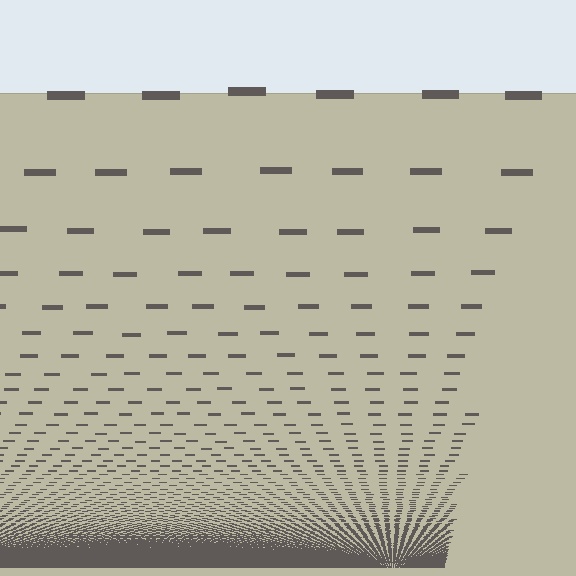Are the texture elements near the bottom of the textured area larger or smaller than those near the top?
Smaller. The gradient is inverted — elements near the bottom are smaller and denser.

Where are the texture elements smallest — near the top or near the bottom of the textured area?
Near the bottom.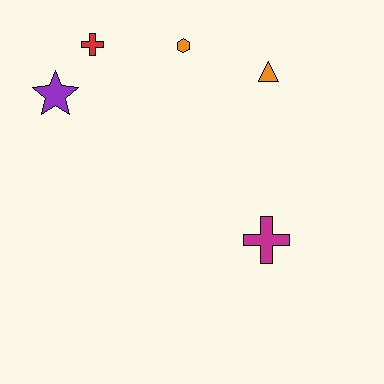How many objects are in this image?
There are 5 objects.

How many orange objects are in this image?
There are 2 orange objects.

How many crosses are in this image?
There are 2 crosses.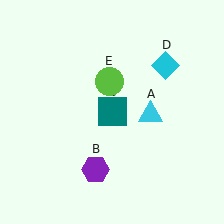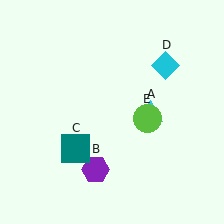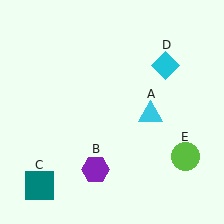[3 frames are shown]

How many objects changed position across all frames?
2 objects changed position: teal square (object C), lime circle (object E).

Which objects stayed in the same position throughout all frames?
Cyan triangle (object A) and purple hexagon (object B) and cyan diamond (object D) remained stationary.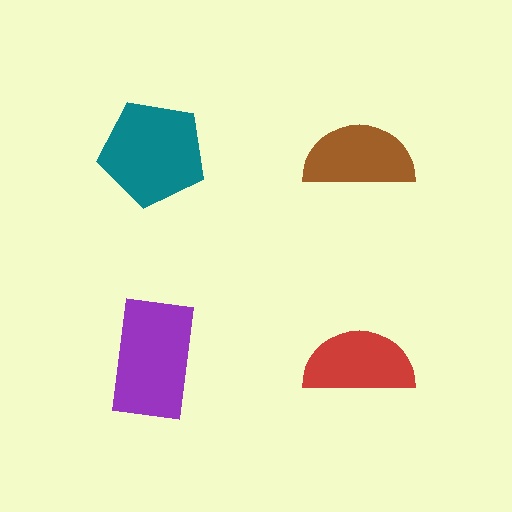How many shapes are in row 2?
2 shapes.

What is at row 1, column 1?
A teal pentagon.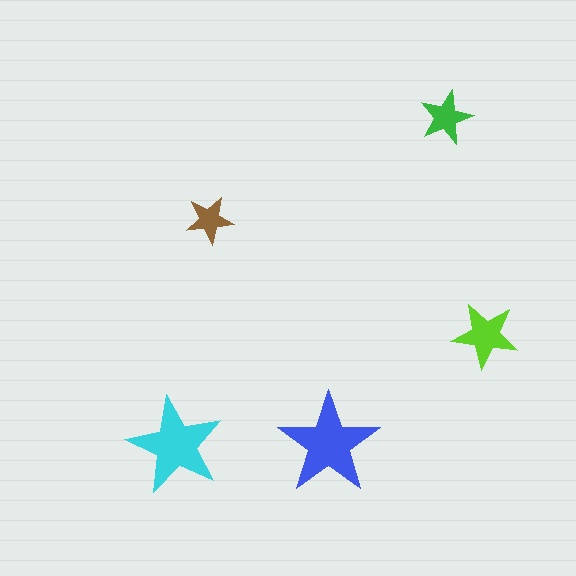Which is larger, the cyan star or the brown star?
The cyan one.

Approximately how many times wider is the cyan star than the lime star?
About 1.5 times wider.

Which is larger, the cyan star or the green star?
The cyan one.